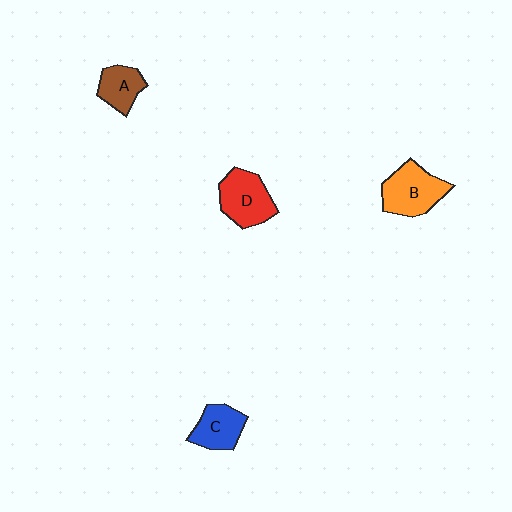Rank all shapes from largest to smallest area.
From largest to smallest: B (orange), D (red), C (blue), A (brown).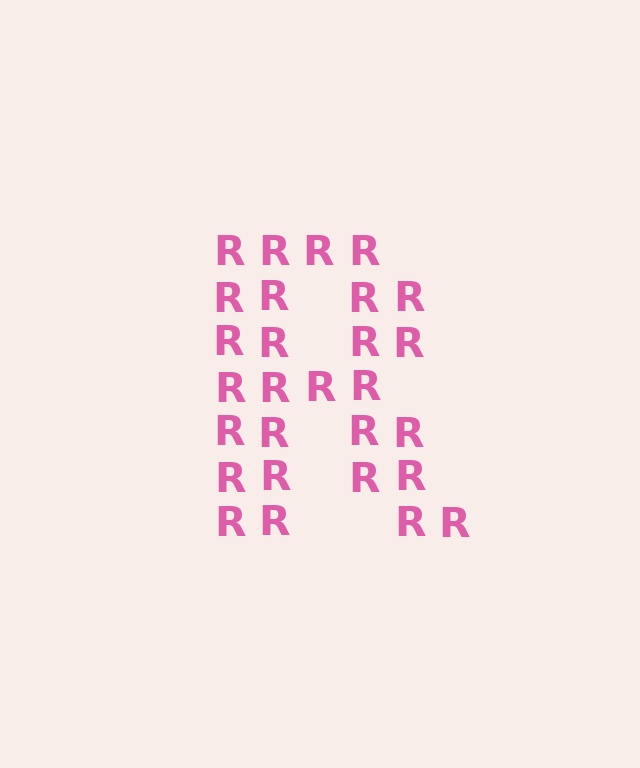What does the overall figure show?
The overall figure shows the letter R.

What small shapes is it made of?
It is made of small letter R's.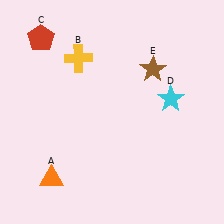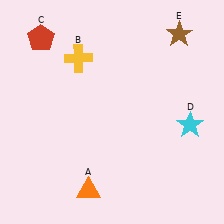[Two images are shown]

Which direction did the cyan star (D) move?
The cyan star (D) moved down.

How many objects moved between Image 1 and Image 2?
3 objects moved between the two images.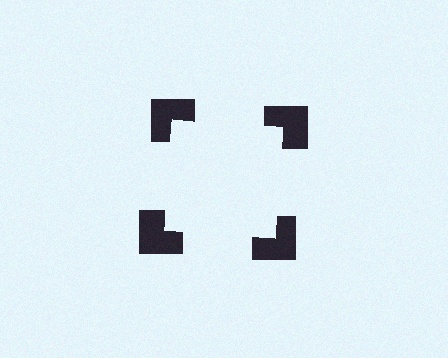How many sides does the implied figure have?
4 sides.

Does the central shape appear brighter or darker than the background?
It typically appears slightly brighter than the background, even though no actual brightness change is drawn.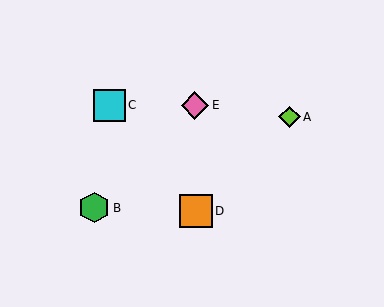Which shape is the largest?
The orange square (labeled D) is the largest.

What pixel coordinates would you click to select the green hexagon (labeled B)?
Click at (94, 208) to select the green hexagon B.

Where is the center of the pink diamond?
The center of the pink diamond is at (195, 105).